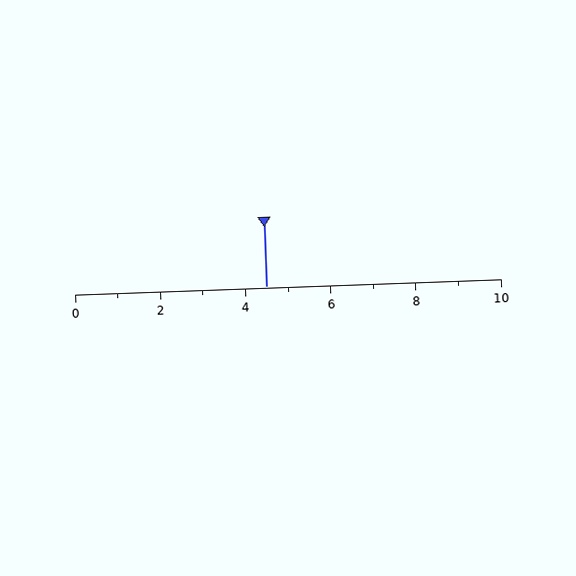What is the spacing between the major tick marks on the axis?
The major ticks are spaced 2 apart.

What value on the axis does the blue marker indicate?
The marker indicates approximately 4.5.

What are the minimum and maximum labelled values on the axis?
The axis runs from 0 to 10.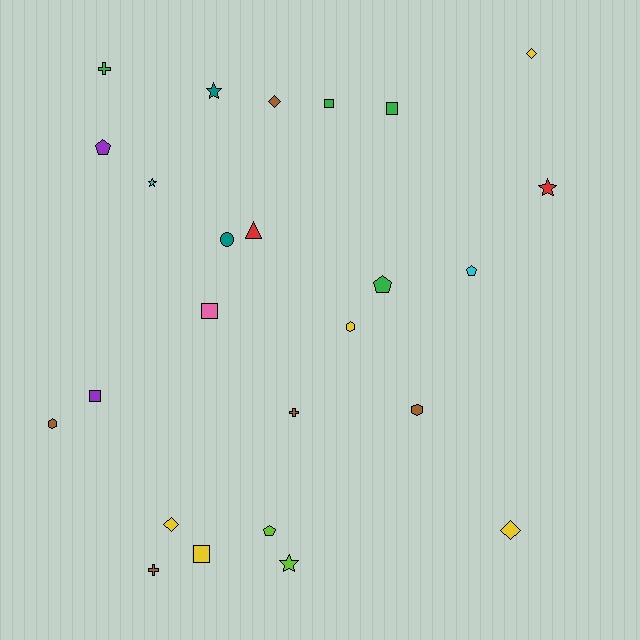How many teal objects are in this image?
There are 2 teal objects.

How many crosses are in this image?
There are 3 crosses.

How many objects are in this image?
There are 25 objects.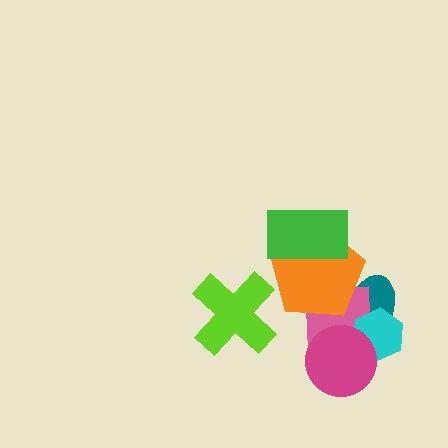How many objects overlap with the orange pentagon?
3 objects overlap with the orange pentagon.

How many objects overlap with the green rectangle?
1 object overlaps with the green rectangle.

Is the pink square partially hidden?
Yes, it is partially covered by another shape.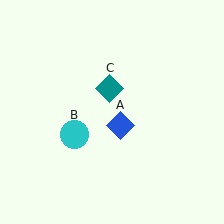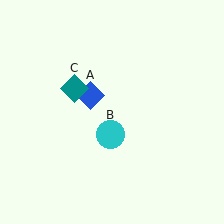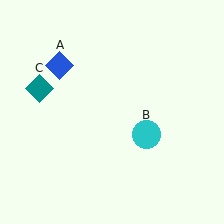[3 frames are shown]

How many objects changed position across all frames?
3 objects changed position: blue diamond (object A), cyan circle (object B), teal diamond (object C).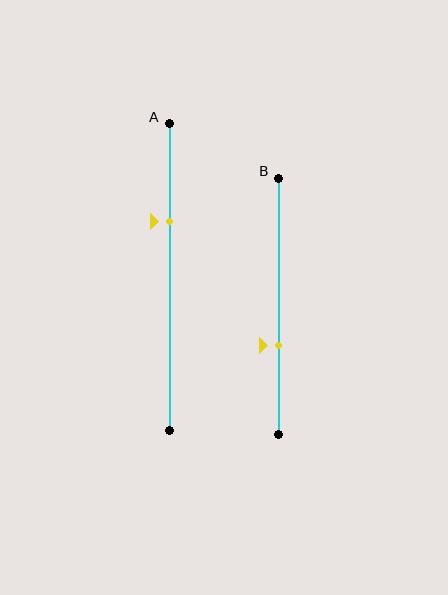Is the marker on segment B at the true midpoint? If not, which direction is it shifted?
No, the marker on segment B is shifted downward by about 15% of the segment length.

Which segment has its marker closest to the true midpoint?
Segment B has its marker closest to the true midpoint.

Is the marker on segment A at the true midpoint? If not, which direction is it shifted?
No, the marker on segment A is shifted upward by about 18% of the segment length.